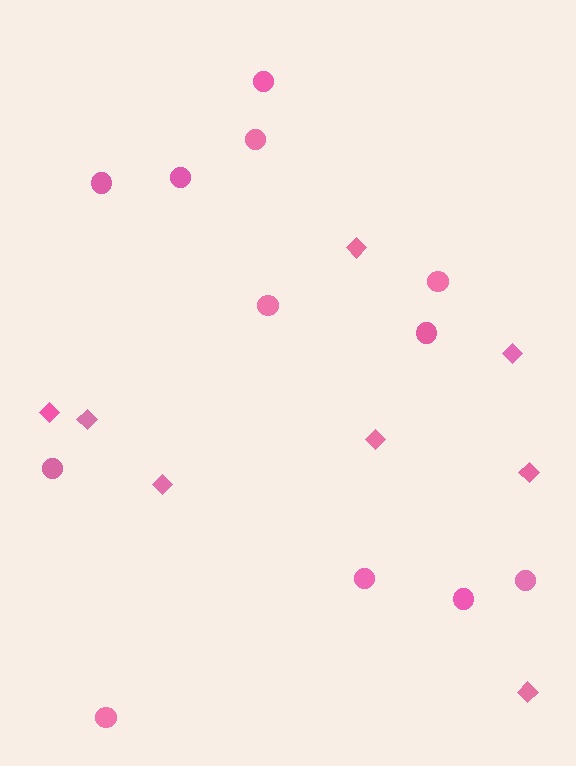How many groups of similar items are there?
There are 2 groups: one group of diamonds (8) and one group of circles (12).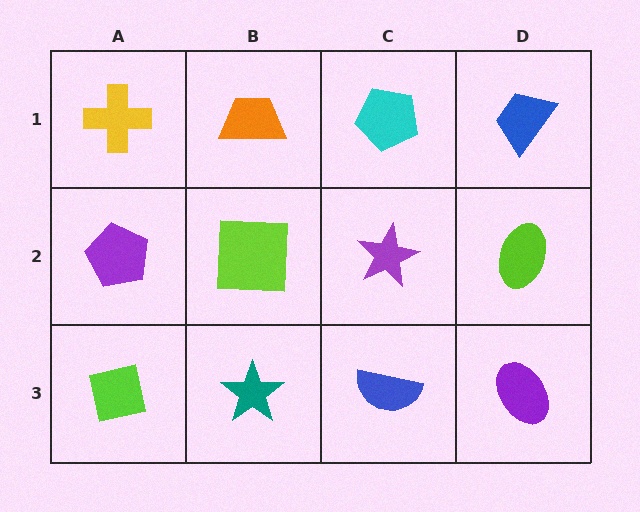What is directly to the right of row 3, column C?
A purple ellipse.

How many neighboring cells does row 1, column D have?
2.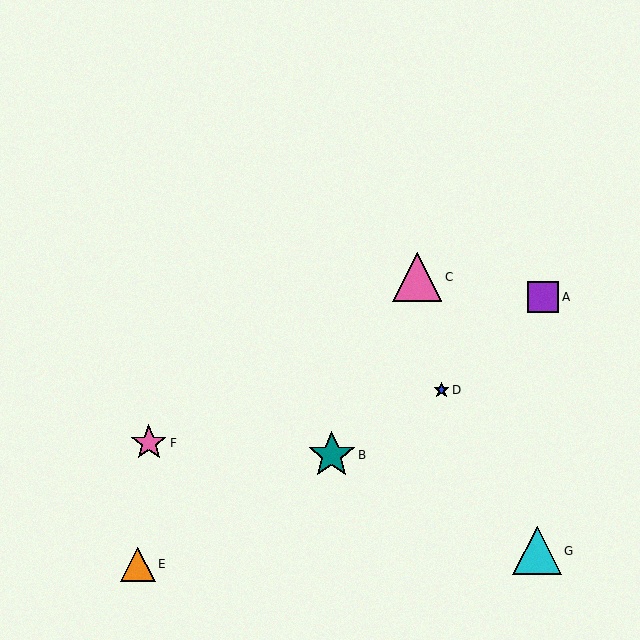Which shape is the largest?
The pink triangle (labeled C) is the largest.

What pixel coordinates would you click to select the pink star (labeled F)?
Click at (149, 443) to select the pink star F.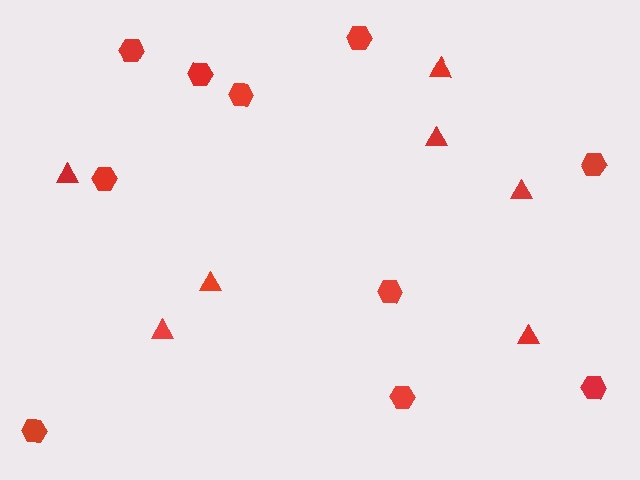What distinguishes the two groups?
There are 2 groups: one group of triangles (7) and one group of hexagons (10).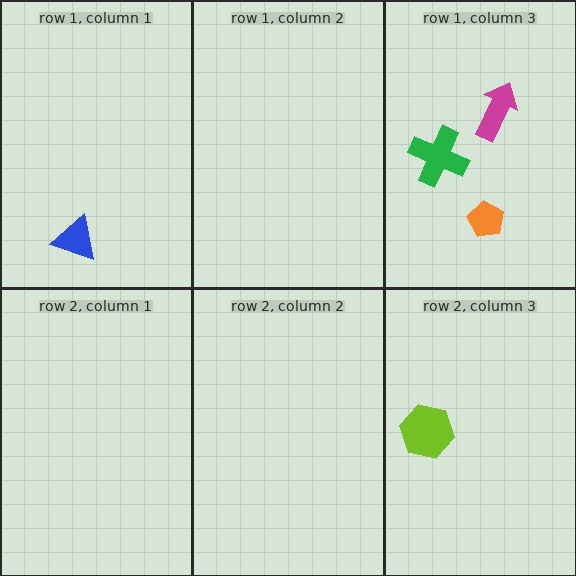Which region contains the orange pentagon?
The row 1, column 3 region.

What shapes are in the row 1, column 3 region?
The green cross, the orange pentagon, the magenta arrow.